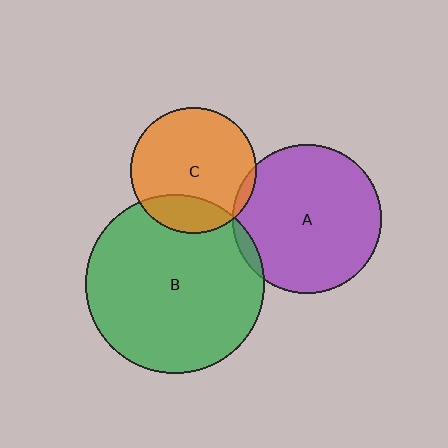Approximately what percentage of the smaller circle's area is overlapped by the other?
Approximately 5%.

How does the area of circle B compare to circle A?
Approximately 1.4 times.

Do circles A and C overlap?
Yes.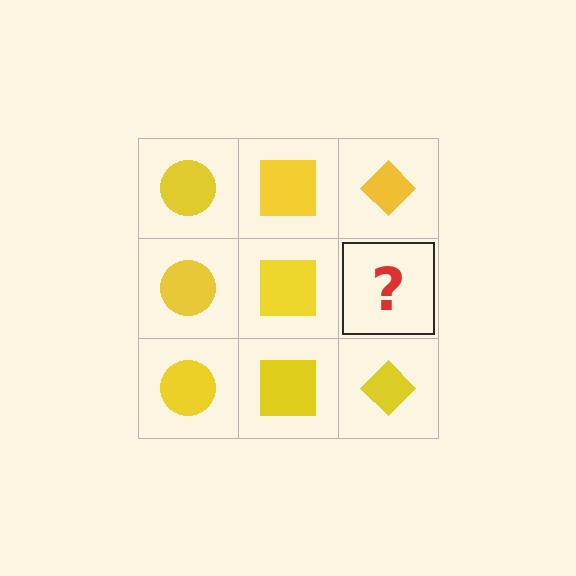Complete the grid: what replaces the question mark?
The question mark should be replaced with a yellow diamond.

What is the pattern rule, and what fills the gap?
The rule is that each column has a consistent shape. The gap should be filled with a yellow diamond.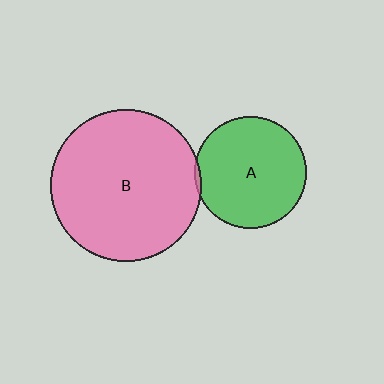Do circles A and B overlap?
Yes.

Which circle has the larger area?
Circle B (pink).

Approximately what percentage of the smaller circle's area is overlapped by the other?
Approximately 5%.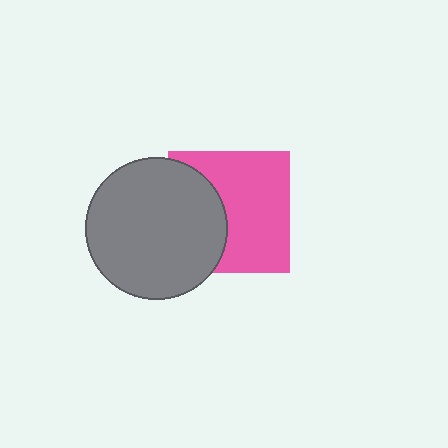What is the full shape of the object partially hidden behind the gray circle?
The partially hidden object is a pink square.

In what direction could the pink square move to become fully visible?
The pink square could move right. That would shift it out from behind the gray circle entirely.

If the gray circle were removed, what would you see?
You would see the complete pink square.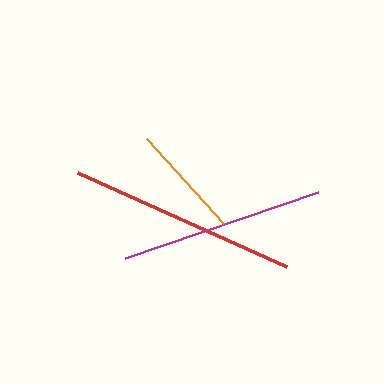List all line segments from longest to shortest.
From longest to shortest: red, magenta, orange.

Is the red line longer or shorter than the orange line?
The red line is longer than the orange line.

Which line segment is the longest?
The red line is the longest at approximately 229 pixels.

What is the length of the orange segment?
The orange segment is approximately 114 pixels long.